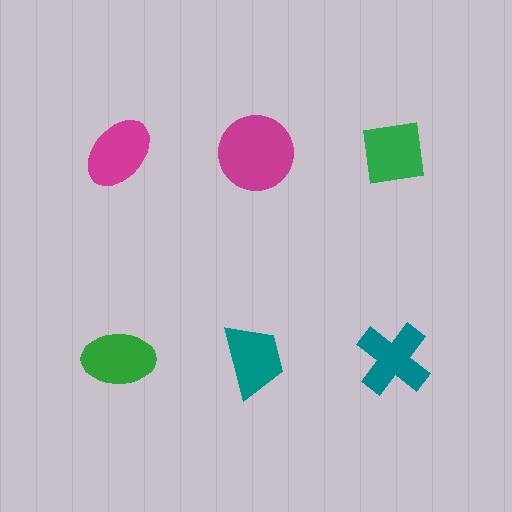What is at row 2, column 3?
A teal cross.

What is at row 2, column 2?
A teal trapezoid.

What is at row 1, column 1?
A magenta ellipse.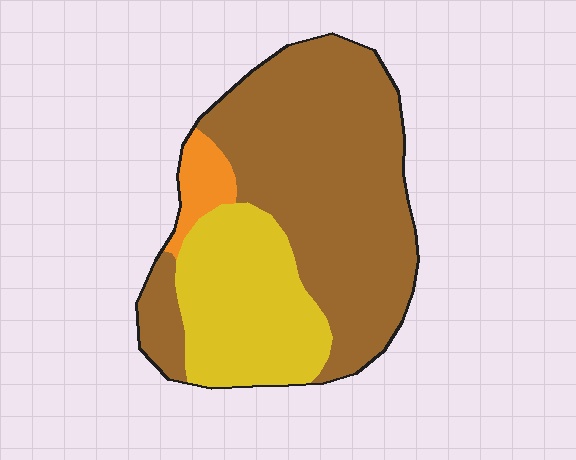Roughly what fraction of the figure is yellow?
Yellow takes up about one third (1/3) of the figure.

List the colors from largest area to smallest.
From largest to smallest: brown, yellow, orange.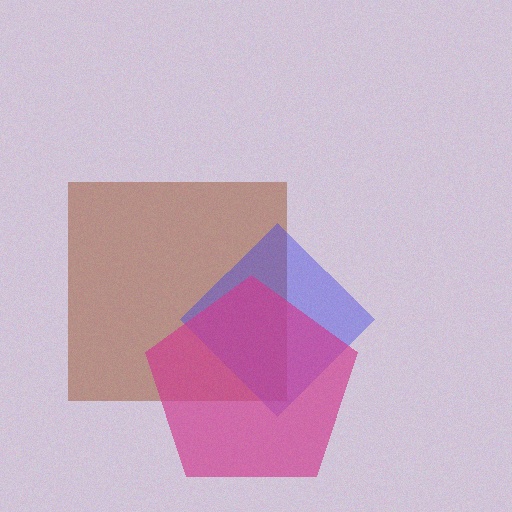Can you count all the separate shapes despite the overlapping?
Yes, there are 3 separate shapes.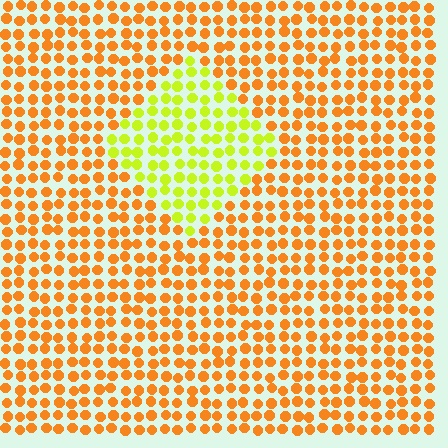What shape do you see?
I see a diamond.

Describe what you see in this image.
The image is filled with small orange elements in a uniform arrangement. A diamond-shaped region is visible where the elements are tinted to a slightly different hue, forming a subtle color boundary.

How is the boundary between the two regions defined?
The boundary is defined purely by a slight shift in hue (about 45 degrees). Spacing, size, and orientation are identical on both sides.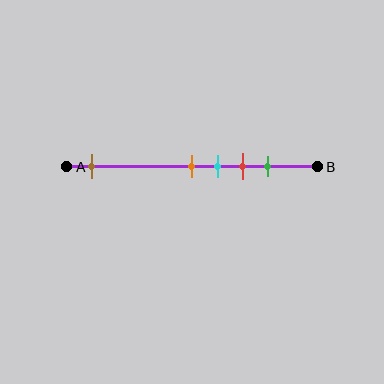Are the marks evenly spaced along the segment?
No, the marks are not evenly spaced.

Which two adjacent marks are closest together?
The orange and cyan marks are the closest adjacent pair.